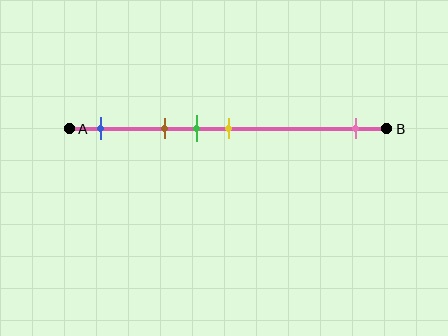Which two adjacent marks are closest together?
The green and yellow marks are the closest adjacent pair.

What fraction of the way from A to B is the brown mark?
The brown mark is approximately 30% (0.3) of the way from A to B.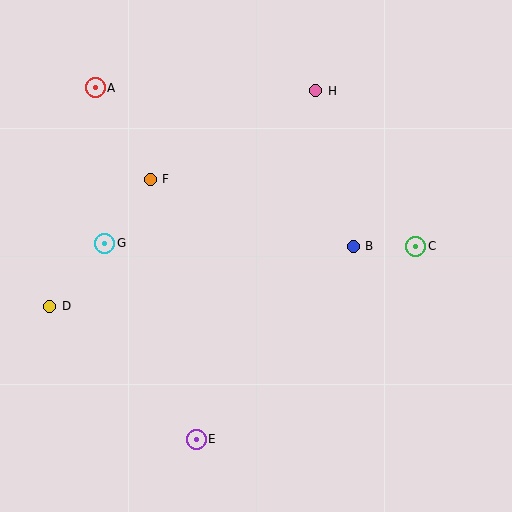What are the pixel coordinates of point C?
Point C is at (416, 246).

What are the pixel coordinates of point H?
Point H is at (316, 91).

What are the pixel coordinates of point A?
Point A is at (95, 88).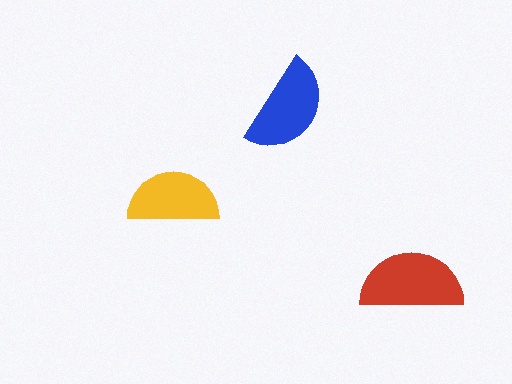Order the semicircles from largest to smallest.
the red one, the blue one, the yellow one.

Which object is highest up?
The blue semicircle is topmost.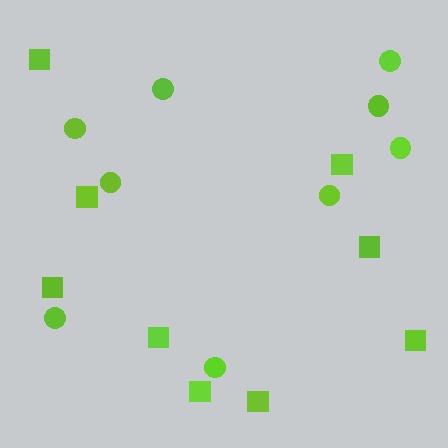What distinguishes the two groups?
There are 2 groups: one group of circles (9) and one group of squares (9).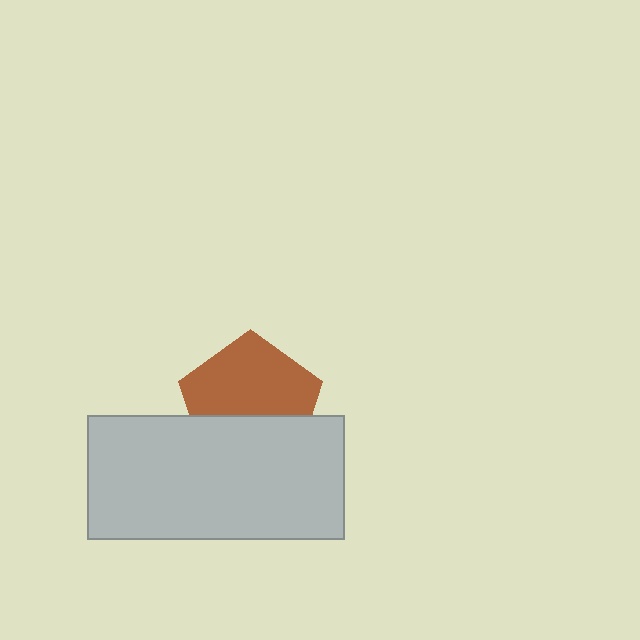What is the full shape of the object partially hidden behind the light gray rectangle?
The partially hidden object is a brown pentagon.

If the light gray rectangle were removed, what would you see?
You would see the complete brown pentagon.